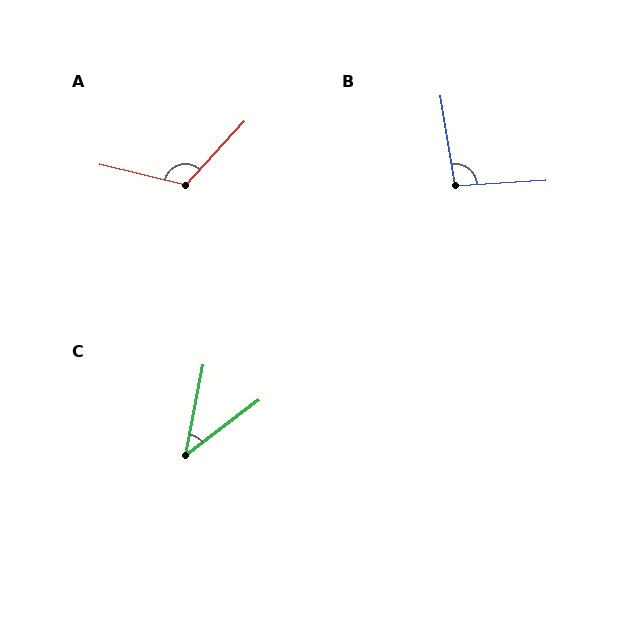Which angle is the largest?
A, at approximately 119 degrees.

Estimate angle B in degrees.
Approximately 95 degrees.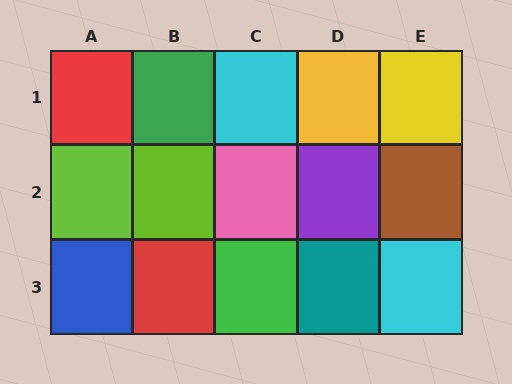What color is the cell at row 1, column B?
Green.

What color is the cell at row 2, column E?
Brown.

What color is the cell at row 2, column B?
Lime.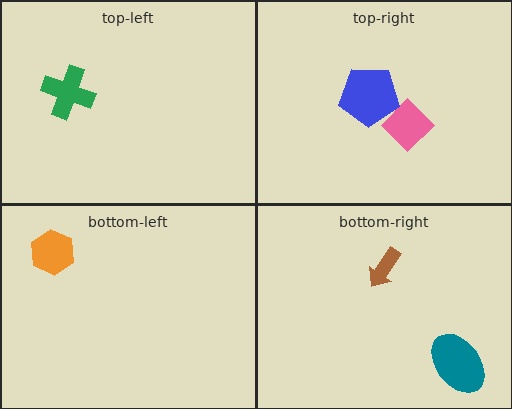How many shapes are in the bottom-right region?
2.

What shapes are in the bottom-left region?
The orange hexagon.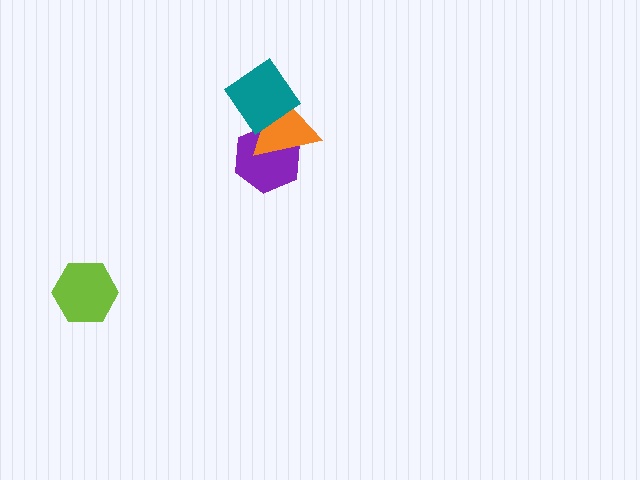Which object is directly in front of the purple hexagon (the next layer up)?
The orange triangle is directly in front of the purple hexagon.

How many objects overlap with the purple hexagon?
2 objects overlap with the purple hexagon.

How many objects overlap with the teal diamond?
2 objects overlap with the teal diamond.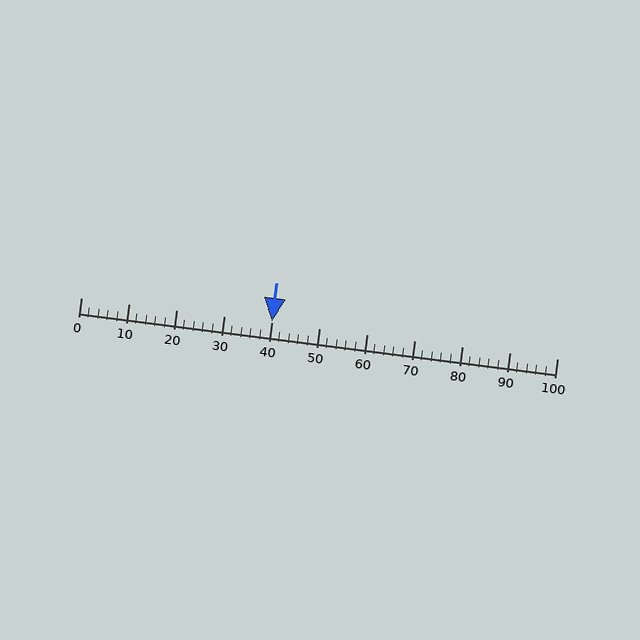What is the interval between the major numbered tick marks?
The major tick marks are spaced 10 units apart.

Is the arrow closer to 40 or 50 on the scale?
The arrow is closer to 40.